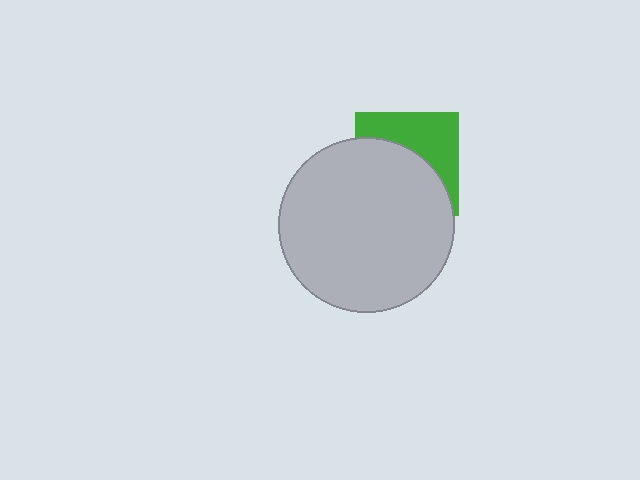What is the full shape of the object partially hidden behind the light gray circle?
The partially hidden object is a green square.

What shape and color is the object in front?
The object in front is a light gray circle.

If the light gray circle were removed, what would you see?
You would see the complete green square.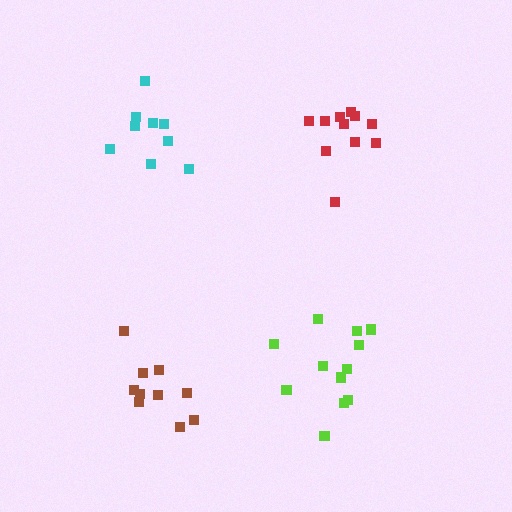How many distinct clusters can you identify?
There are 4 distinct clusters.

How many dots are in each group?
Group 1: 12 dots, Group 2: 9 dots, Group 3: 11 dots, Group 4: 10 dots (42 total).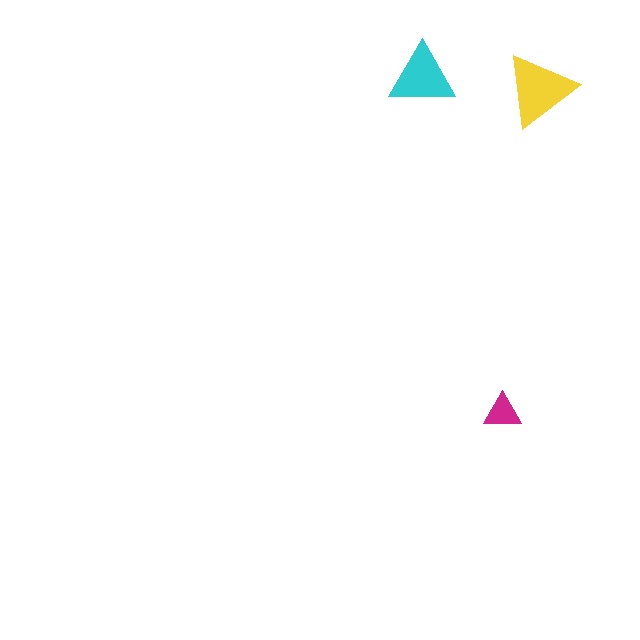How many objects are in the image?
There are 3 objects in the image.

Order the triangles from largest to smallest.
the yellow one, the cyan one, the magenta one.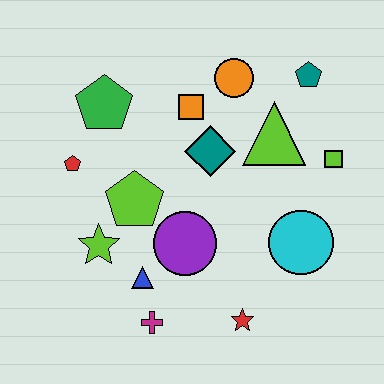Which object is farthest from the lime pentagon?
The teal pentagon is farthest from the lime pentagon.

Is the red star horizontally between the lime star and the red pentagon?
No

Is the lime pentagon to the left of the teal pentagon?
Yes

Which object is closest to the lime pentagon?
The lime star is closest to the lime pentagon.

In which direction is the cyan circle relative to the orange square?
The cyan circle is below the orange square.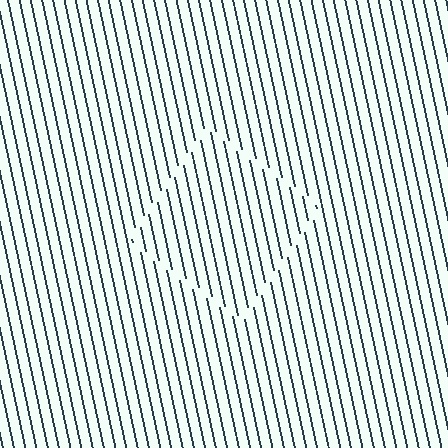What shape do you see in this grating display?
An illusory square. The interior of the shape contains the same grating, shifted by half a period — the contour is defined by the phase discontinuity where line-ends from the inner and outer gratings abut.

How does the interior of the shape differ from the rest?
The interior of the shape contains the same grating, shifted by half a period — the contour is defined by the phase discontinuity where line-ends from the inner and outer gratings abut.